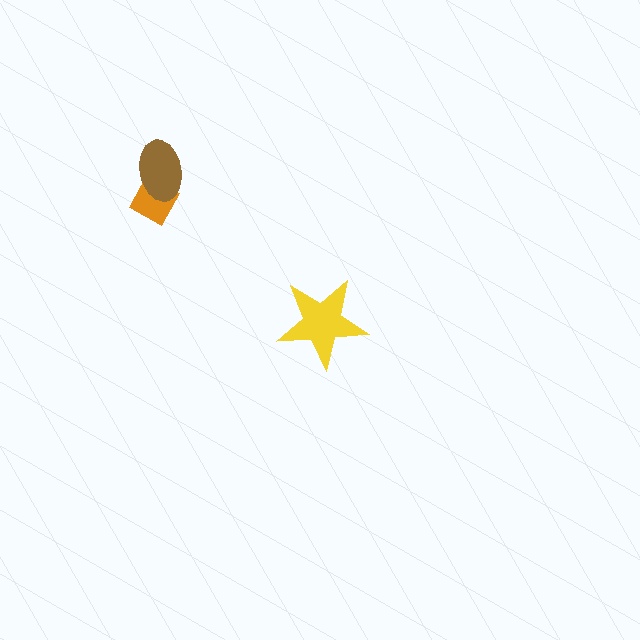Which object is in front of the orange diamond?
The brown ellipse is in front of the orange diamond.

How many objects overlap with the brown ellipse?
1 object overlaps with the brown ellipse.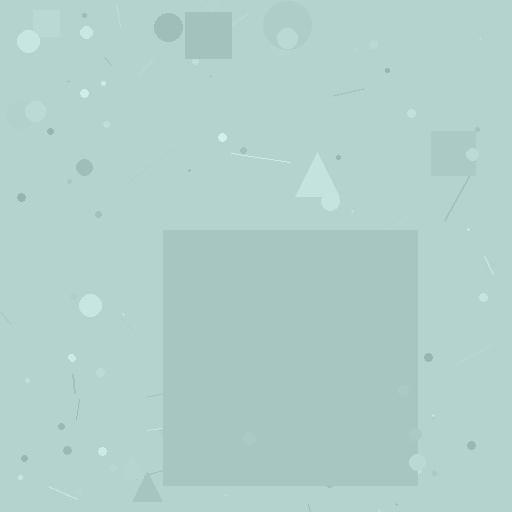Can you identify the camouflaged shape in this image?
The camouflaged shape is a square.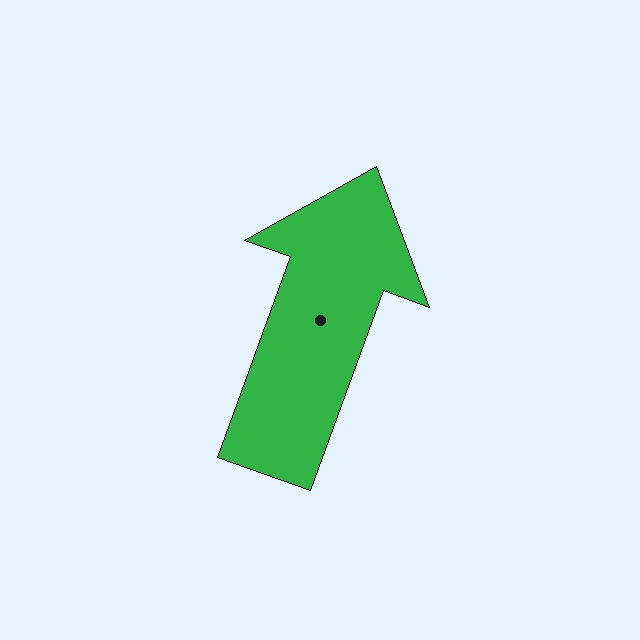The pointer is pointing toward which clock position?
Roughly 1 o'clock.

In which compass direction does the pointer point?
North.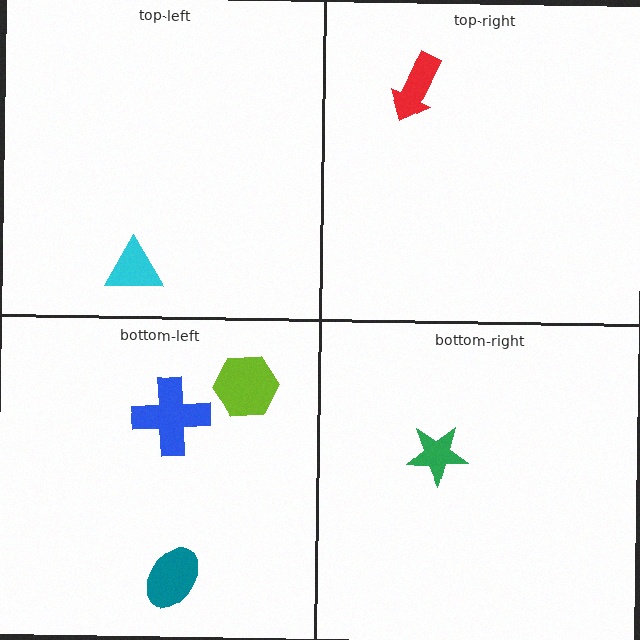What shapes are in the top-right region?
The red arrow.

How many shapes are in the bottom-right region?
1.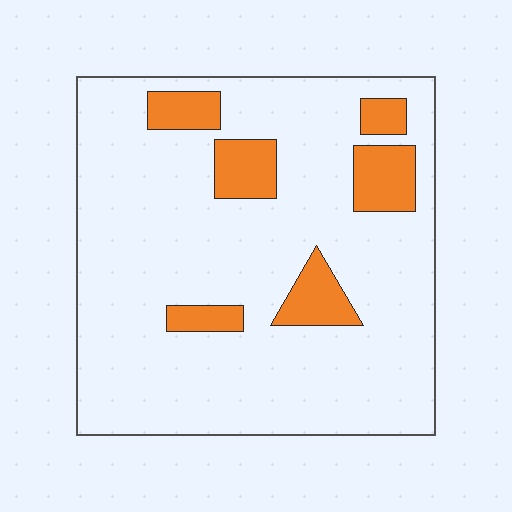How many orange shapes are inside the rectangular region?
6.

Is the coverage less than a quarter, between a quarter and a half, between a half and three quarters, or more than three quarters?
Less than a quarter.